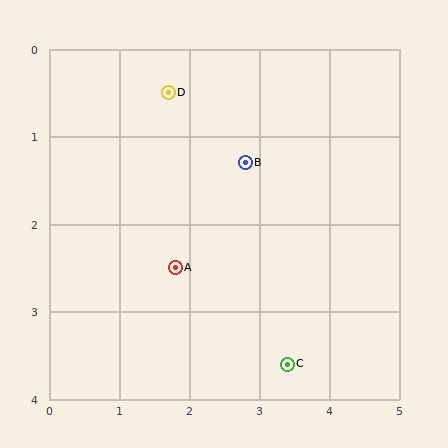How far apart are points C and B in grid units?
Points C and B are about 2.4 grid units apart.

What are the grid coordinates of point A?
Point A is at approximately (1.8, 2.5).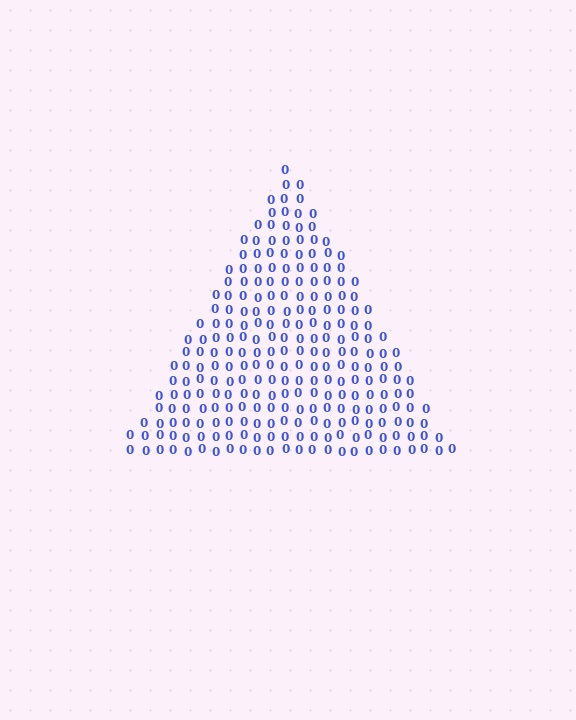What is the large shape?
The large shape is a triangle.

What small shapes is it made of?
It is made of small digit 0's.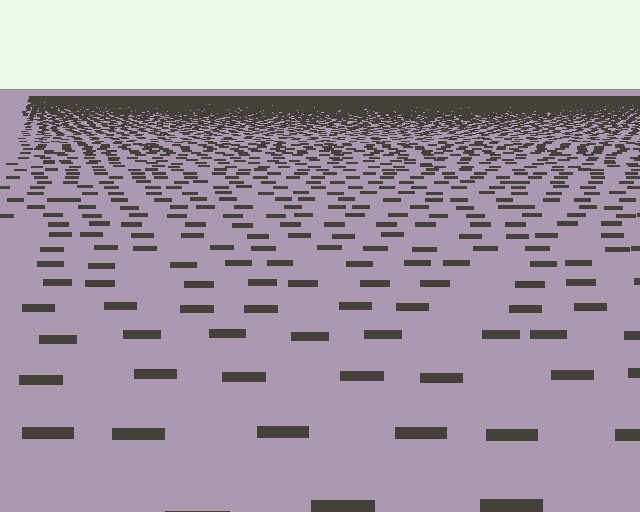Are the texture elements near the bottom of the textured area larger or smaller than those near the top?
Larger. Near the bottom, elements are closer to the viewer and appear at a bigger on-screen size.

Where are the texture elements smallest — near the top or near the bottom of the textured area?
Near the top.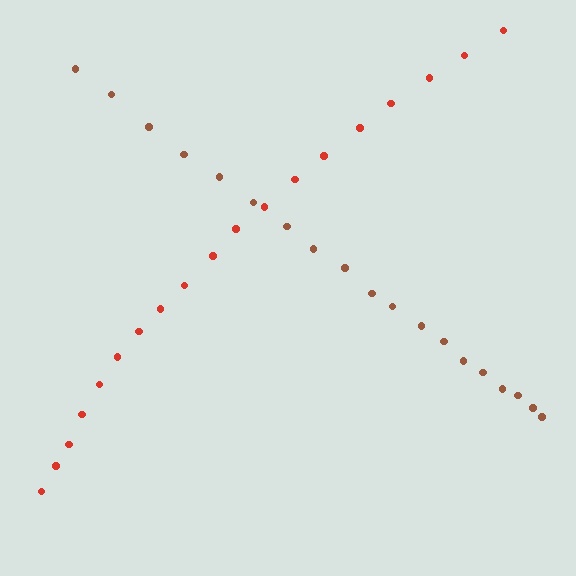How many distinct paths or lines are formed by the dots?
There are 2 distinct paths.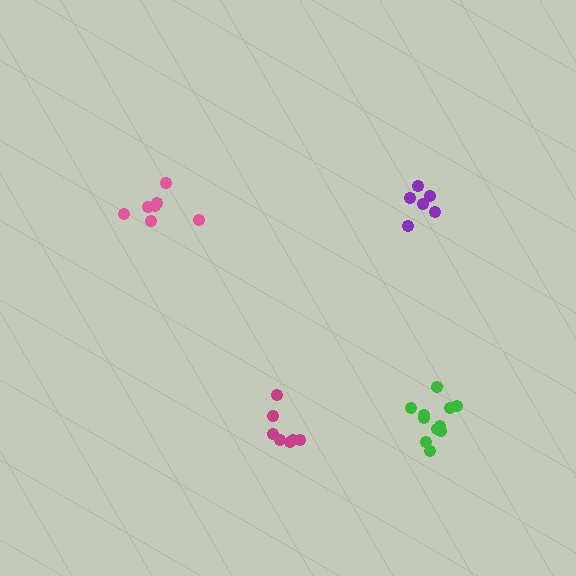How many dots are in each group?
Group 1: 6 dots, Group 2: 7 dots, Group 3: 7 dots, Group 4: 12 dots (32 total).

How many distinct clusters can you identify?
There are 4 distinct clusters.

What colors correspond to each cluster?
The clusters are colored: purple, pink, magenta, green.